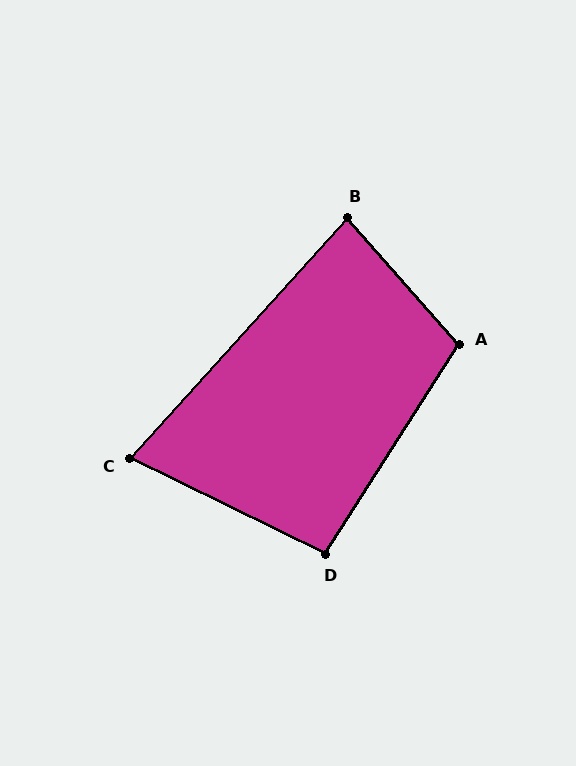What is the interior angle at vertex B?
Approximately 84 degrees (acute).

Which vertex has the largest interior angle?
A, at approximately 106 degrees.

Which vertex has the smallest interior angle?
C, at approximately 74 degrees.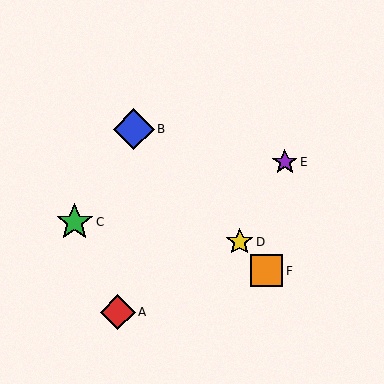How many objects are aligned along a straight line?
3 objects (B, D, F) are aligned along a straight line.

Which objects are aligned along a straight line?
Objects B, D, F are aligned along a straight line.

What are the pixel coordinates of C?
Object C is at (75, 222).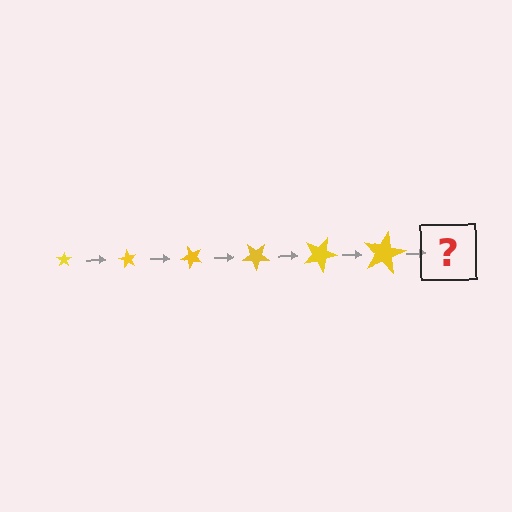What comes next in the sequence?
The next element should be a star, larger than the previous one and rotated 360 degrees from the start.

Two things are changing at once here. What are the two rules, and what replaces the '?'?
The two rules are that the star grows larger each step and it rotates 60 degrees each step. The '?' should be a star, larger than the previous one and rotated 360 degrees from the start.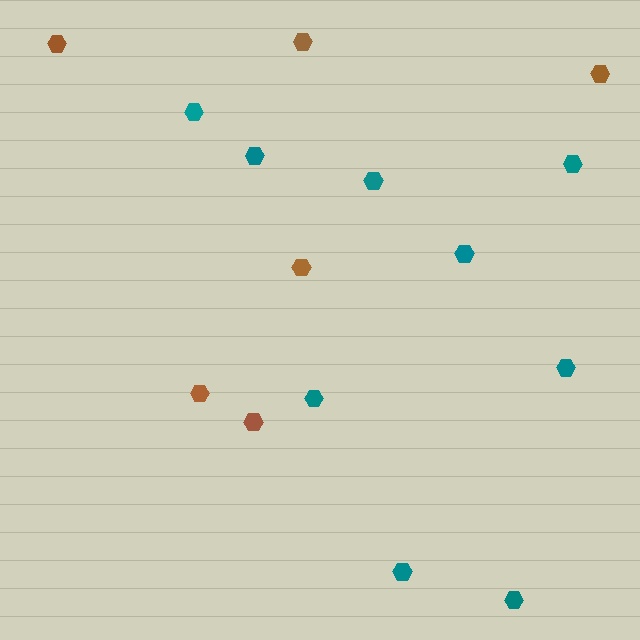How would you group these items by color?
There are 2 groups: one group of brown hexagons (6) and one group of teal hexagons (9).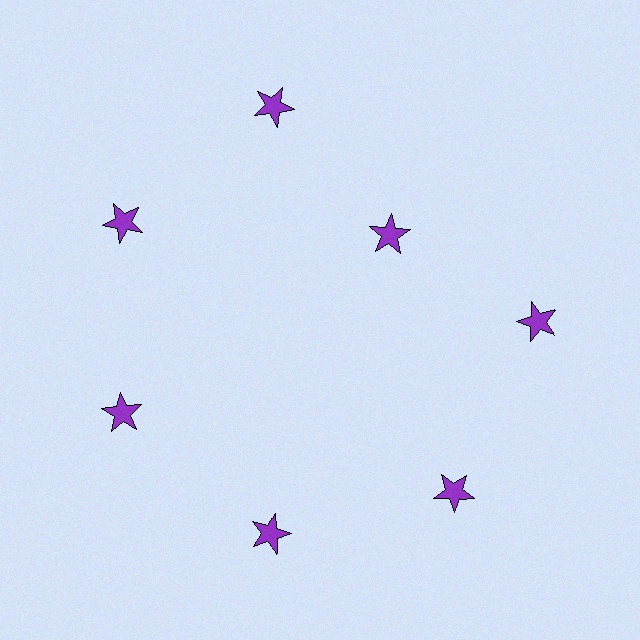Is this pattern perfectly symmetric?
No. The 7 purple stars are arranged in a ring, but one element near the 1 o'clock position is pulled inward toward the center, breaking the 7-fold rotational symmetry.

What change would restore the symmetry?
The symmetry would be restored by moving it outward, back onto the ring so that all 7 stars sit at equal angles and equal distance from the center.